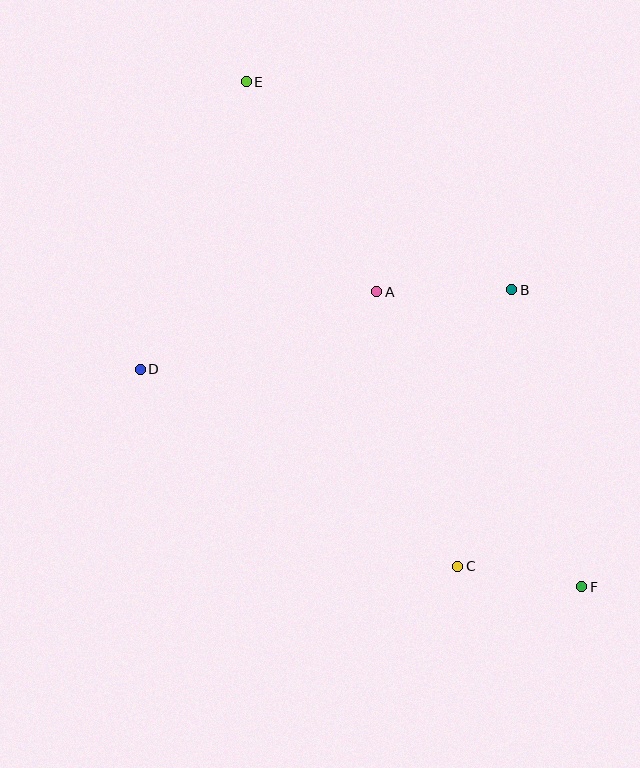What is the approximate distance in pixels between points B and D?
The distance between B and D is approximately 380 pixels.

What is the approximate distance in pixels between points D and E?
The distance between D and E is approximately 307 pixels.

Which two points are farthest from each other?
Points E and F are farthest from each other.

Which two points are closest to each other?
Points C and F are closest to each other.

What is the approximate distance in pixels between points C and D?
The distance between C and D is approximately 373 pixels.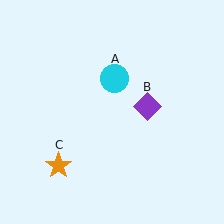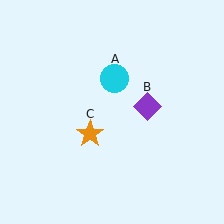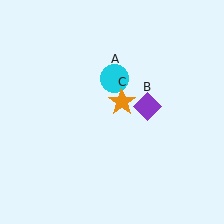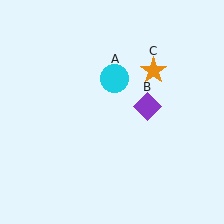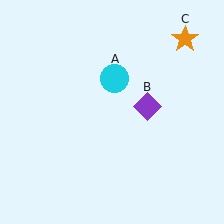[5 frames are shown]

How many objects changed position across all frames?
1 object changed position: orange star (object C).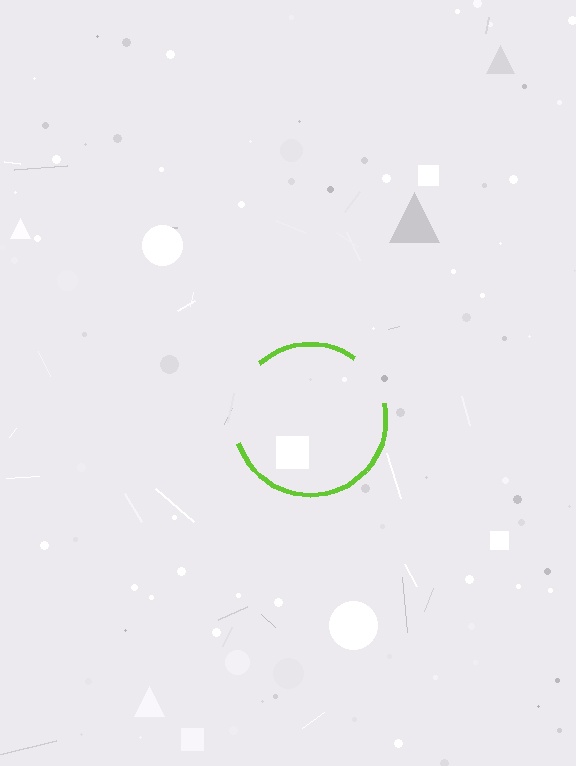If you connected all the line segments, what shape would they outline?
They would outline a circle.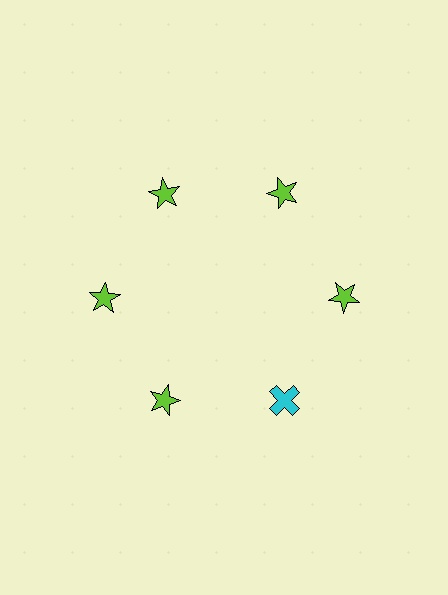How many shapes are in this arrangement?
There are 6 shapes arranged in a ring pattern.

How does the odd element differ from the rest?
It differs in both color (cyan instead of lime) and shape (cross instead of star).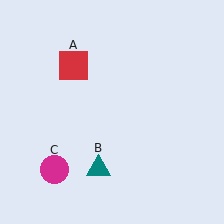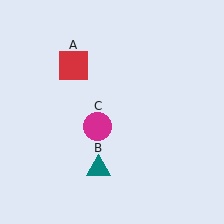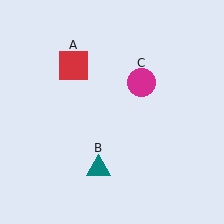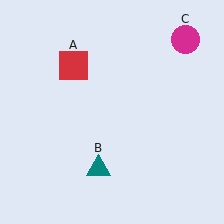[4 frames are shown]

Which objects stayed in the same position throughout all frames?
Red square (object A) and teal triangle (object B) remained stationary.